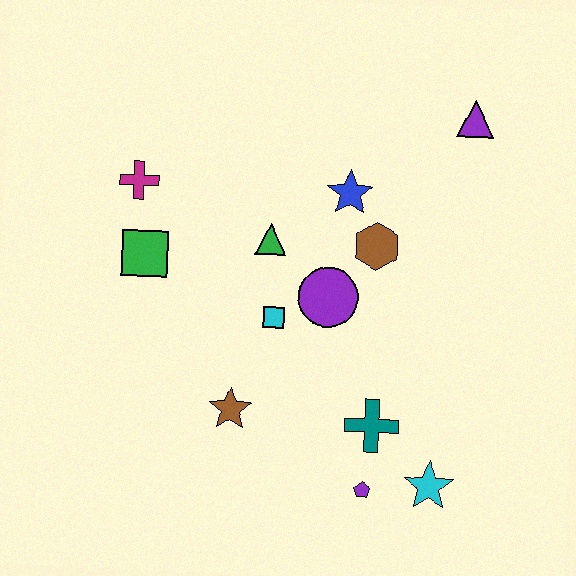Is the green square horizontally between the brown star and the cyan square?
No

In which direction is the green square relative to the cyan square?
The green square is to the left of the cyan square.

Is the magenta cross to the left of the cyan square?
Yes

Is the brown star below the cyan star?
No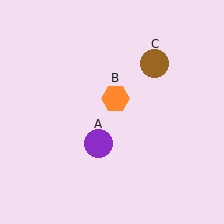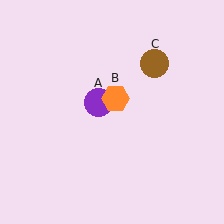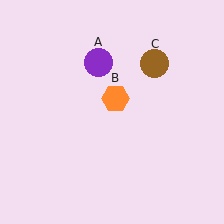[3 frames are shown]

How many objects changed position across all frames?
1 object changed position: purple circle (object A).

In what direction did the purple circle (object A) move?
The purple circle (object A) moved up.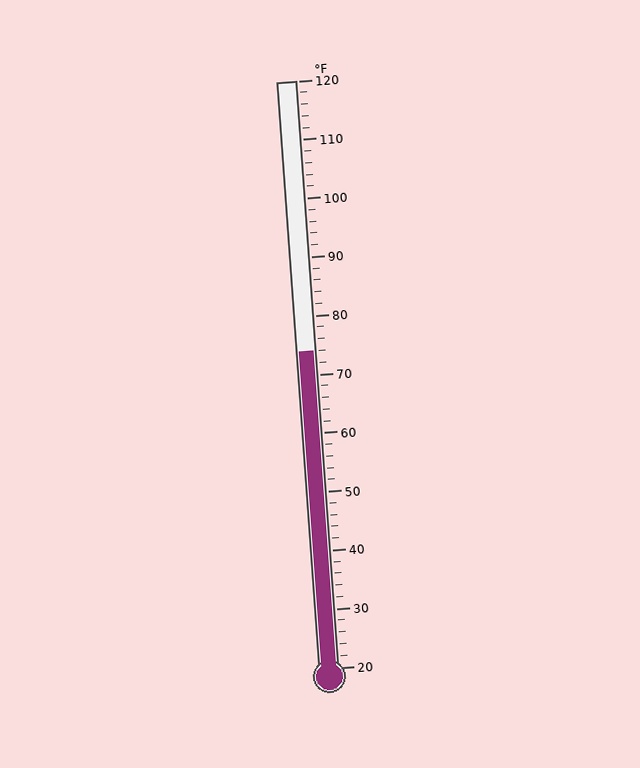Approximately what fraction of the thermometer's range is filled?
The thermometer is filled to approximately 55% of its range.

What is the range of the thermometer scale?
The thermometer scale ranges from 20°F to 120°F.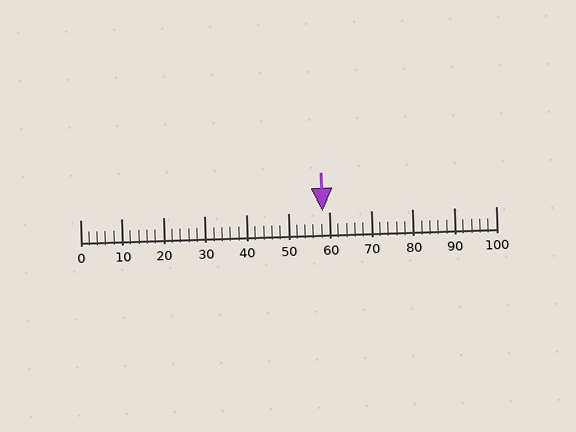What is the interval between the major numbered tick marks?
The major tick marks are spaced 10 units apart.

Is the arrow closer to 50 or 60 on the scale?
The arrow is closer to 60.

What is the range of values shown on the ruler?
The ruler shows values from 0 to 100.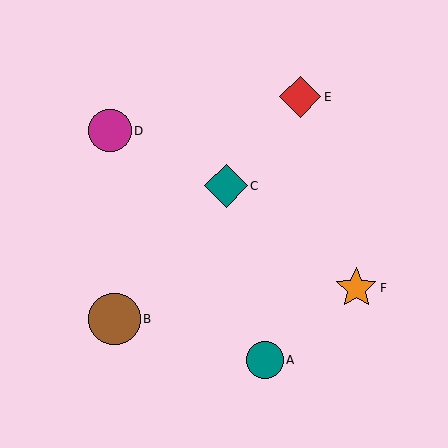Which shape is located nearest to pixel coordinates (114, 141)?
The magenta circle (labeled D) at (110, 131) is nearest to that location.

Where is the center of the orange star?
The center of the orange star is at (356, 288).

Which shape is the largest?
The brown circle (labeled B) is the largest.